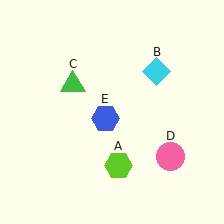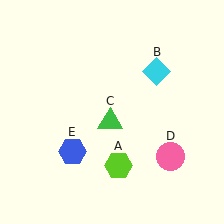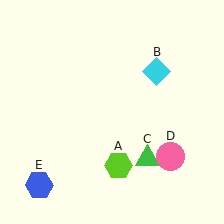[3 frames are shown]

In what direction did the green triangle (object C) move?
The green triangle (object C) moved down and to the right.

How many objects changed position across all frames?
2 objects changed position: green triangle (object C), blue hexagon (object E).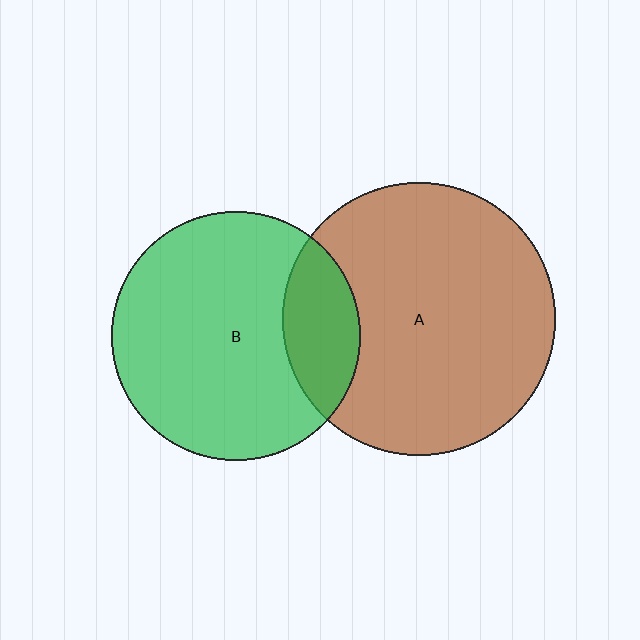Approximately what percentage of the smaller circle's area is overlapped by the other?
Approximately 20%.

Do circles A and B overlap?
Yes.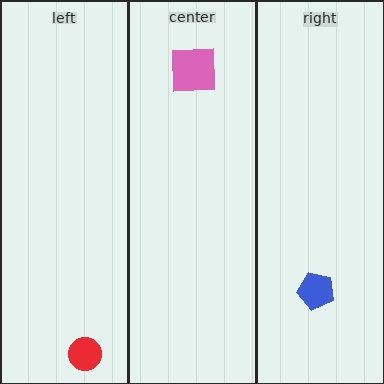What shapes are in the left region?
The red circle.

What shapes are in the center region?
The pink square.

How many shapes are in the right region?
1.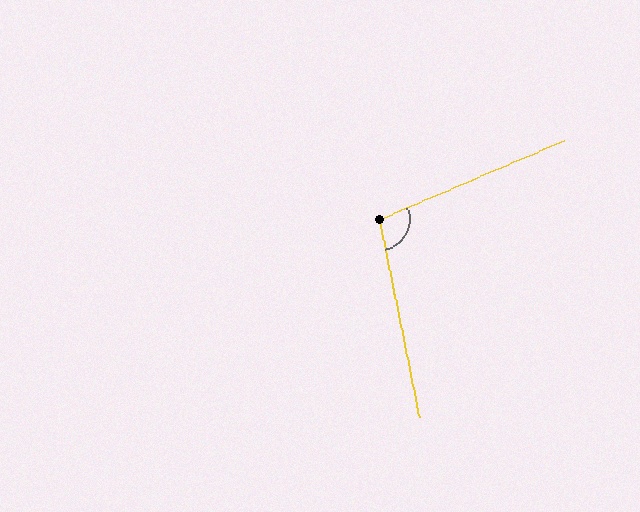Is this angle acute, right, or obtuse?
It is obtuse.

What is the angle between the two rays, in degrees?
Approximately 102 degrees.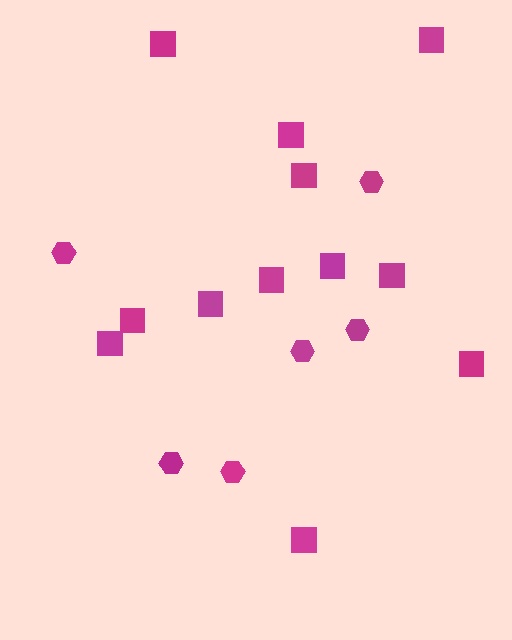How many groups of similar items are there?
There are 2 groups: one group of hexagons (6) and one group of squares (12).